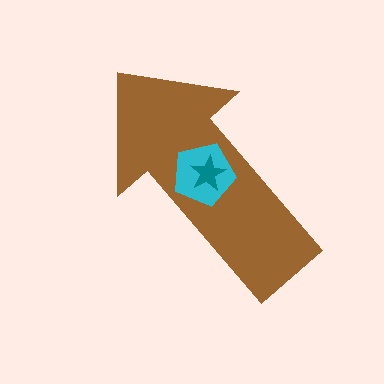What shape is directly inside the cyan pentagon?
The teal star.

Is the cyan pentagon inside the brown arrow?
Yes.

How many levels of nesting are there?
3.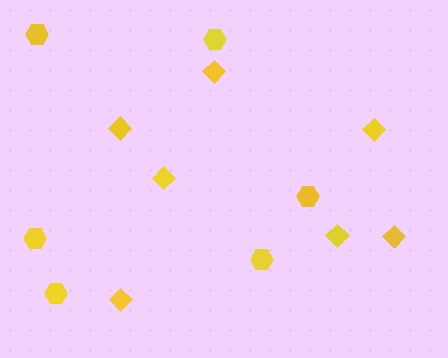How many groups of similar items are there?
There are 2 groups: one group of hexagons (6) and one group of diamonds (7).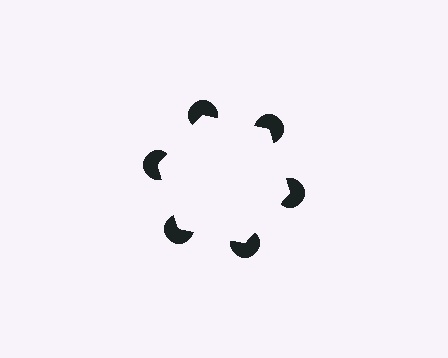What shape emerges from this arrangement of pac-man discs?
An illusory hexagon — its edges are inferred from the aligned wedge cuts in the pac-man discs, not physically drawn.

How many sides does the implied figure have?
6 sides.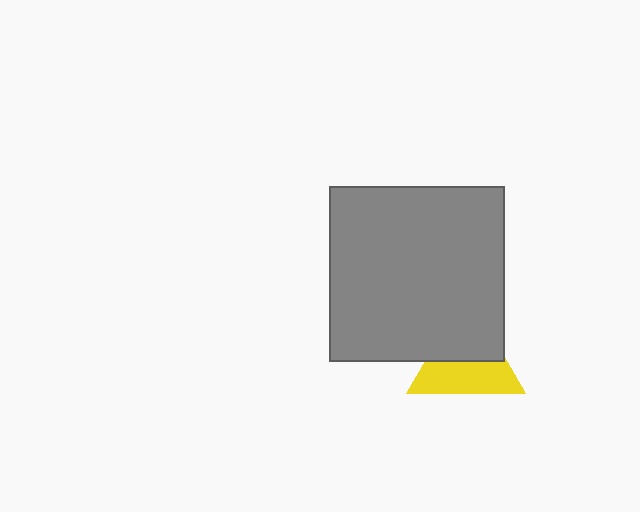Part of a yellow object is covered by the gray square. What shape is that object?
It is a triangle.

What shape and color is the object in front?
The object in front is a gray square.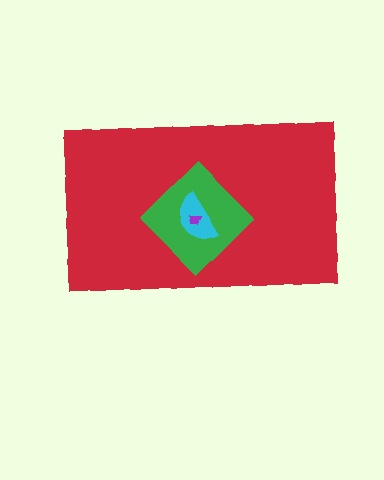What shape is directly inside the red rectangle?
The green diamond.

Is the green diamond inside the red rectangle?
Yes.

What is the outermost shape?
The red rectangle.